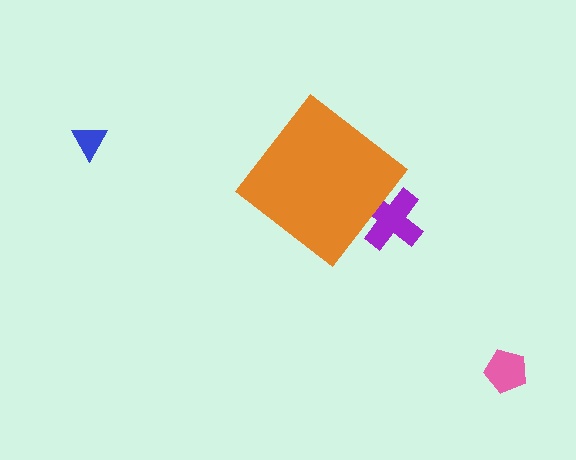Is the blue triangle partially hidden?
No, the blue triangle is fully visible.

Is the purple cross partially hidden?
Yes, the purple cross is partially hidden behind the orange diamond.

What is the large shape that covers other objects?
An orange diamond.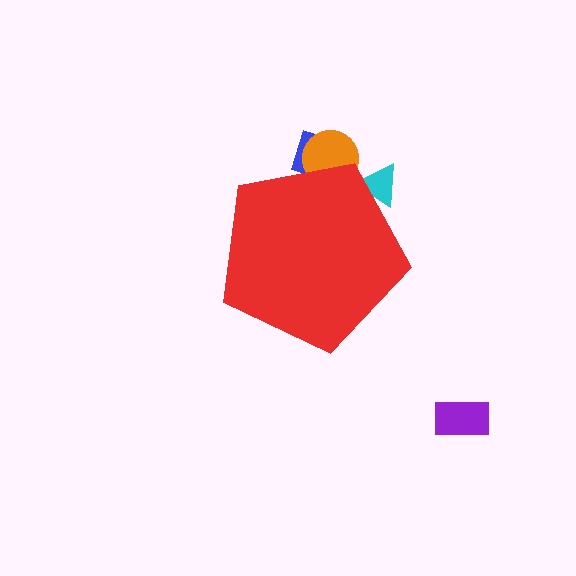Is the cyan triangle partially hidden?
Yes, the cyan triangle is partially hidden behind the red pentagon.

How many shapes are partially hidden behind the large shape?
3 shapes are partially hidden.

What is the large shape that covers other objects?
A red pentagon.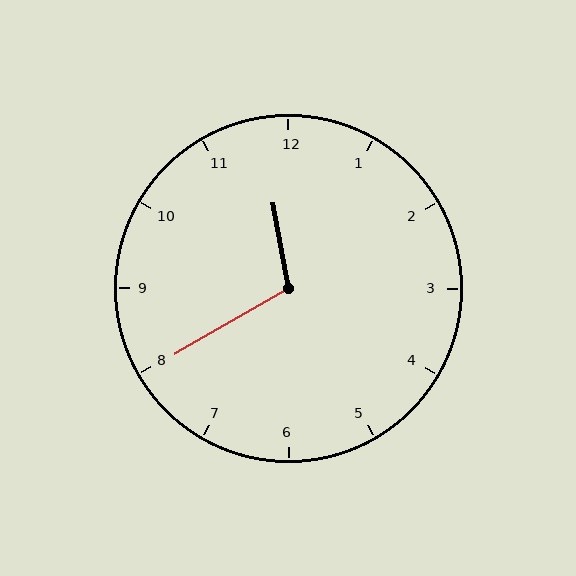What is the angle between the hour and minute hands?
Approximately 110 degrees.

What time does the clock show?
11:40.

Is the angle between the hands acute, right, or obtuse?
It is obtuse.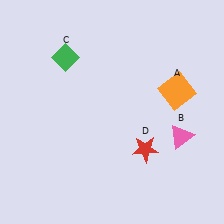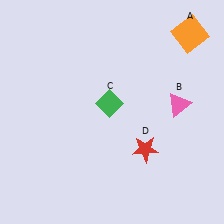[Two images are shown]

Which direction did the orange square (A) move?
The orange square (A) moved up.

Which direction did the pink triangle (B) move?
The pink triangle (B) moved up.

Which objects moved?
The objects that moved are: the orange square (A), the pink triangle (B), the green diamond (C).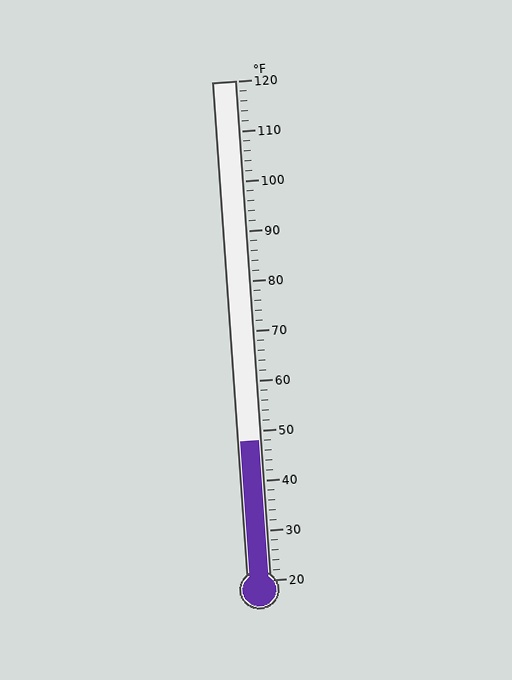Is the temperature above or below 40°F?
The temperature is above 40°F.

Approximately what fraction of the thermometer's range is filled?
The thermometer is filled to approximately 30% of its range.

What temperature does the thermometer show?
The thermometer shows approximately 48°F.